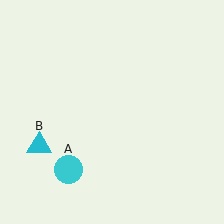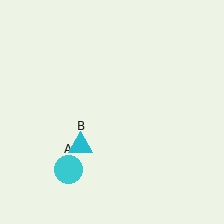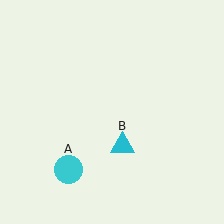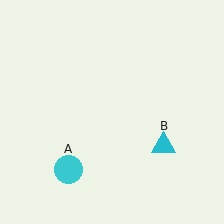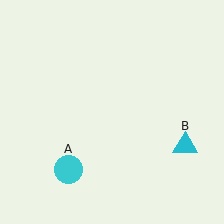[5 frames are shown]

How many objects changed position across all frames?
1 object changed position: cyan triangle (object B).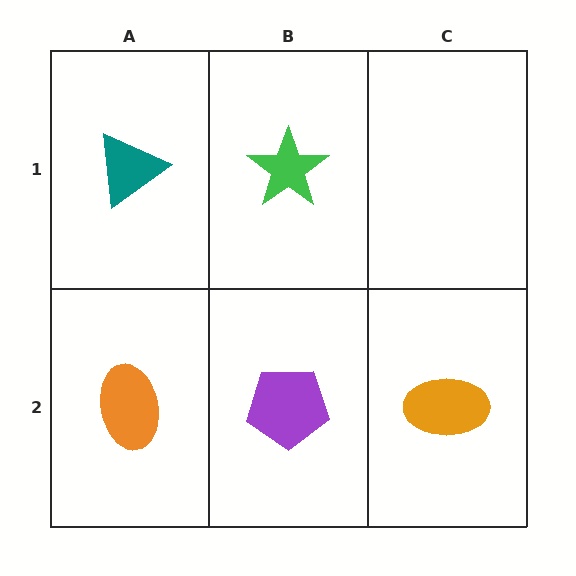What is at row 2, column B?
A purple pentagon.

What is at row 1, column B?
A green star.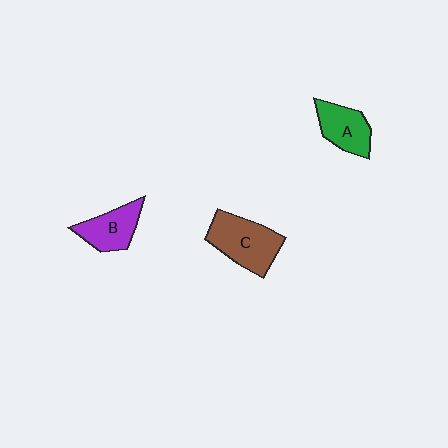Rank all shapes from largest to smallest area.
From largest to smallest: C (brown), B (purple), A (green).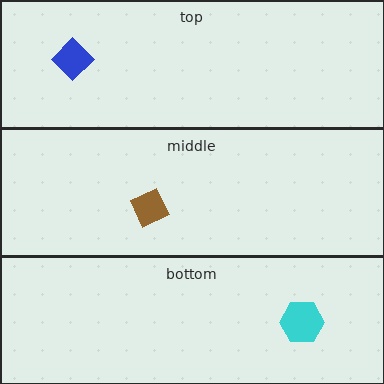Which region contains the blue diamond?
The top region.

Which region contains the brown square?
The middle region.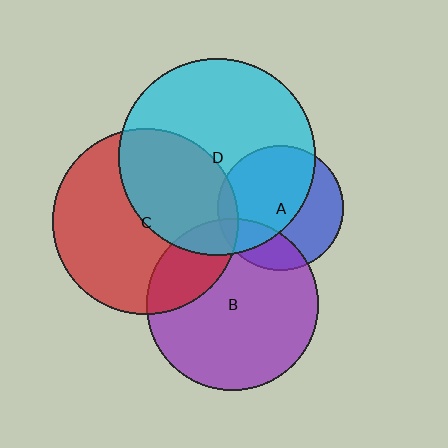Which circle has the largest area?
Circle D (cyan).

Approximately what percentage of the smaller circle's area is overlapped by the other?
Approximately 10%.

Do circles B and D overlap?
Yes.